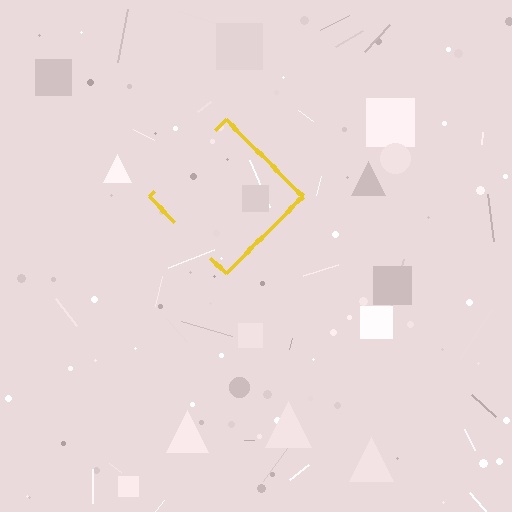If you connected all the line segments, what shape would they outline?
They would outline a diamond.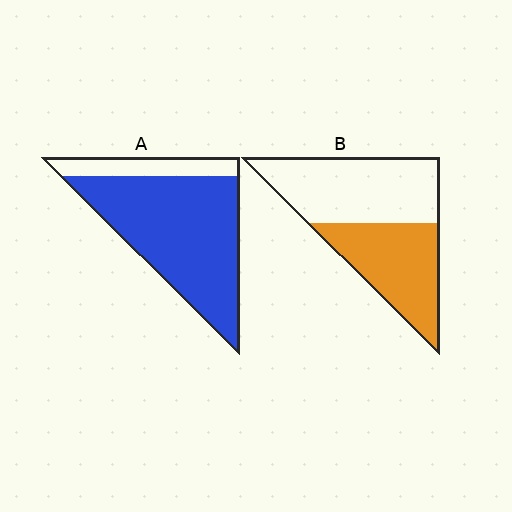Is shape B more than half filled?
No.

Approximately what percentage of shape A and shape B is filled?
A is approximately 80% and B is approximately 45%.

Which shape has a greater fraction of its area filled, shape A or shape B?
Shape A.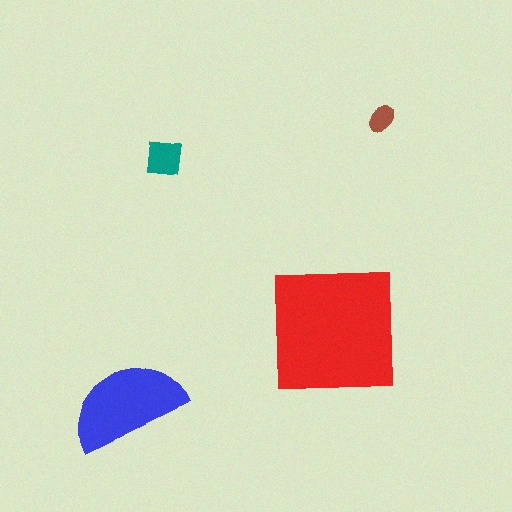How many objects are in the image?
There are 4 objects in the image.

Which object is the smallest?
The brown ellipse.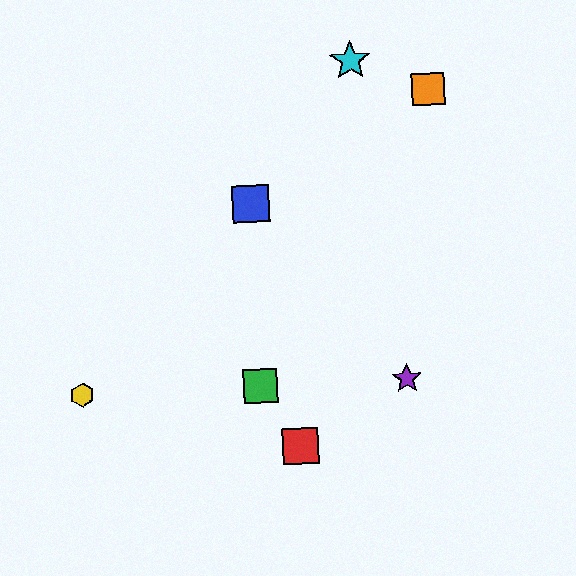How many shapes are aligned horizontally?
3 shapes (the green square, the yellow hexagon, the purple star) are aligned horizontally.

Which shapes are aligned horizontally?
The green square, the yellow hexagon, the purple star are aligned horizontally.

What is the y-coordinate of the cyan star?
The cyan star is at y≈61.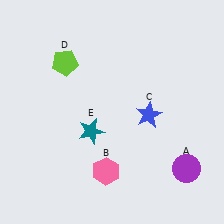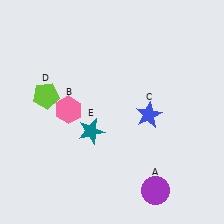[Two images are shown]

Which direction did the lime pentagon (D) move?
The lime pentagon (D) moved down.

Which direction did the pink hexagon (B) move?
The pink hexagon (B) moved up.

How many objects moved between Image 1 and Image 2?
3 objects moved between the two images.